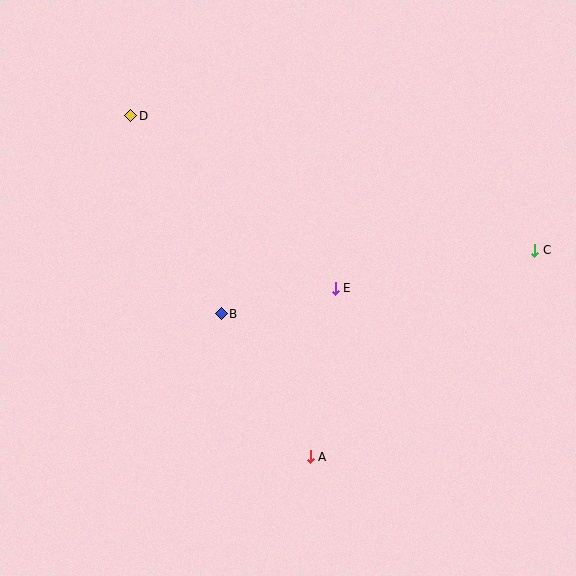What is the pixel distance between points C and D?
The distance between C and D is 426 pixels.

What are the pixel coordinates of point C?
Point C is at (535, 250).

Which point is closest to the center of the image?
Point E at (335, 288) is closest to the center.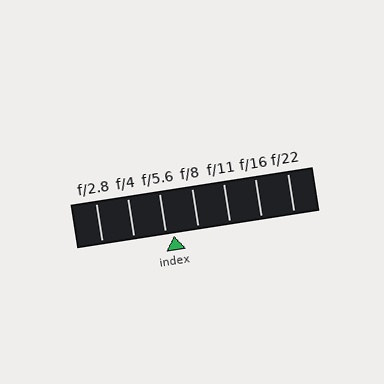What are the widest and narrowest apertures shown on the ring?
The widest aperture shown is f/2.8 and the narrowest is f/22.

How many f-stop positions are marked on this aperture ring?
There are 7 f-stop positions marked.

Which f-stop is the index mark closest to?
The index mark is closest to f/5.6.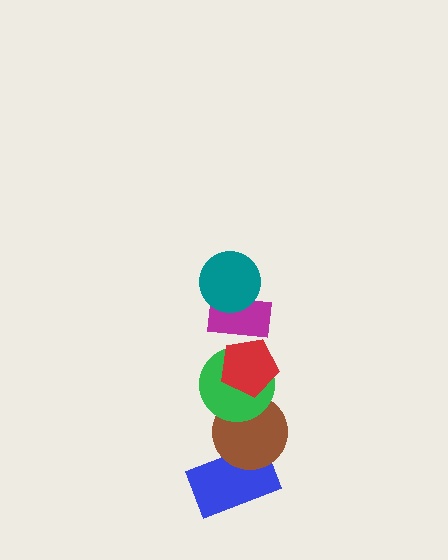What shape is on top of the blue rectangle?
The brown circle is on top of the blue rectangle.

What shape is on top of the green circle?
The red pentagon is on top of the green circle.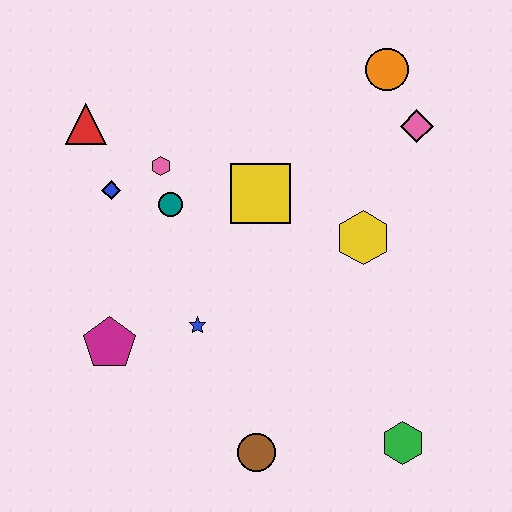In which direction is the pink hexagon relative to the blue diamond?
The pink hexagon is to the right of the blue diamond.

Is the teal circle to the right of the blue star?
No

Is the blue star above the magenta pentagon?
Yes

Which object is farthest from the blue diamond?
The green hexagon is farthest from the blue diamond.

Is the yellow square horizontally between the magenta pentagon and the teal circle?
No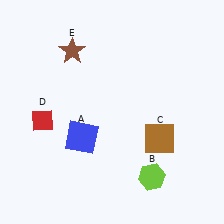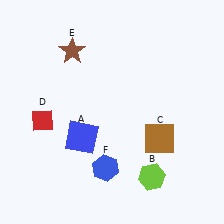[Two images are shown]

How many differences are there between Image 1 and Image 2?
There is 1 difference between the two images.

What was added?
A blue hexagon (F) was added in Image 2.